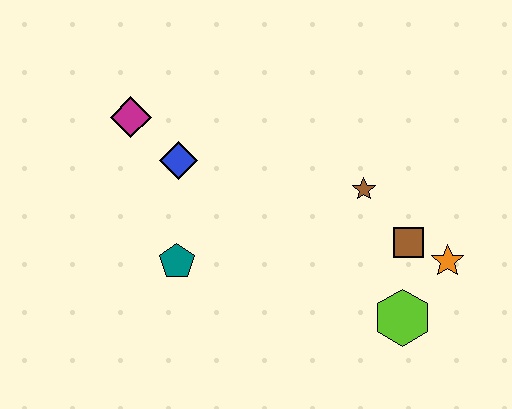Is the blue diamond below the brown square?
No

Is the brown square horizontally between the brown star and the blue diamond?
No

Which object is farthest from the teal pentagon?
The orange star is farthest from the teal pentagon.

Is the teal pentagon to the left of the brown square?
Yes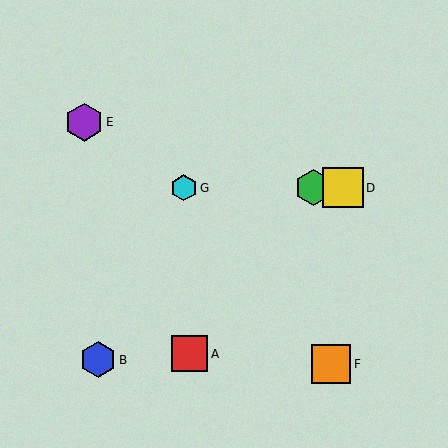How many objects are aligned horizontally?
3 objects (C, D, G) are aligned horizontally.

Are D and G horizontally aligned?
Yes, both are at y≈188.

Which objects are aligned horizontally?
Objects C, D, G are aligned horizontally.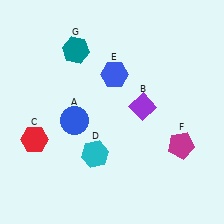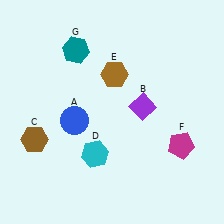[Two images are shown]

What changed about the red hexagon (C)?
In Image 1, C is red. In Image 2, it changed to brown.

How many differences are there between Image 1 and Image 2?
There are 2 differences between the two images.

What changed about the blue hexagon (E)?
In Image 1, E is blue. In Image 2, it changed to brown.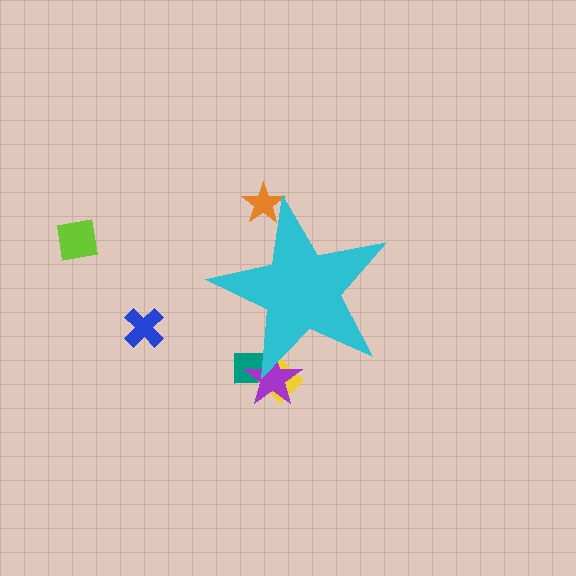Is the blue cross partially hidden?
No, the blue cross is fully visible.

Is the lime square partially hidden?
No, the lime square is fully visible.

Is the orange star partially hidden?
Yes, the orange star is partially hidden behind the cyan star.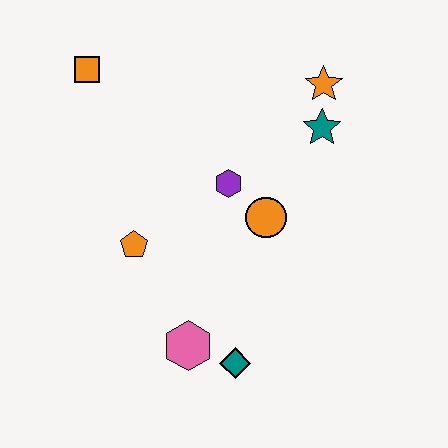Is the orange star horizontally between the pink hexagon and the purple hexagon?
No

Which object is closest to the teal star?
The orange star is closest to the teal star.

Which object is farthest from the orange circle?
The orange square is farthest from the orange circle.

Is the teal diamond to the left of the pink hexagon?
No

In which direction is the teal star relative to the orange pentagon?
The teal star is to the right of the orange pentagon.